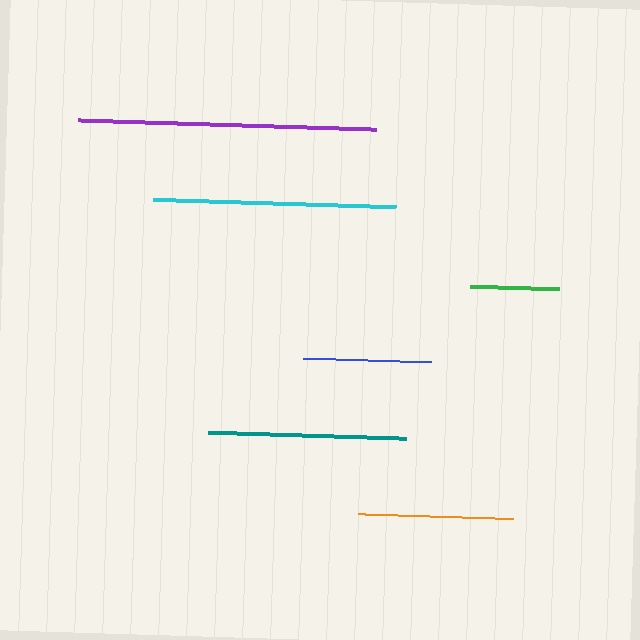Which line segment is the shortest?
The green line is the shortest at approximately 89 pixels.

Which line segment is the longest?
The purple line is the longest at approximately 298 pixels.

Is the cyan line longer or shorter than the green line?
The cyan line is longer than the green line.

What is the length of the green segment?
The green segment is approximately 89 pixels long.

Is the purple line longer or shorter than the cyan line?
The purple line is longer than the cyan line.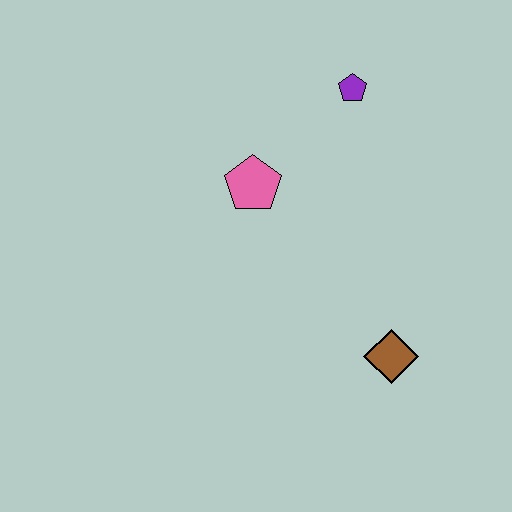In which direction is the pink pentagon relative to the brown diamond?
The pink pentagon is above the brown diamond.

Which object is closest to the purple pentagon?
The pink pentagon is closest to the purple pentagon.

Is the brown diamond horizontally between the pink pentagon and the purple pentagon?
No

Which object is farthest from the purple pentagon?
The brown diamond is farthest from the purple pentagon.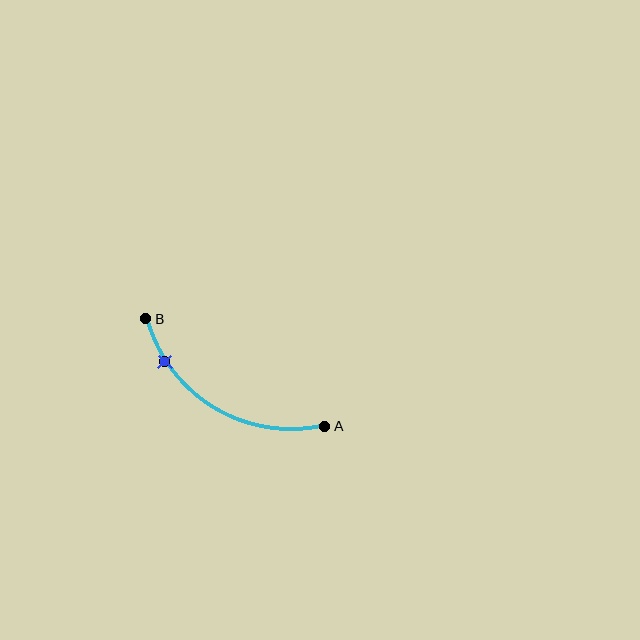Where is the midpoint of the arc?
The arc midpoint is the point on the curve farthest from the straight line joining A and B. It sits below that line.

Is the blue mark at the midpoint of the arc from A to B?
No. The blue mark lies on the arc but is closer to endpoint B. The arc midpoint would be at the point on the curve equidistant along the arc from both A and B.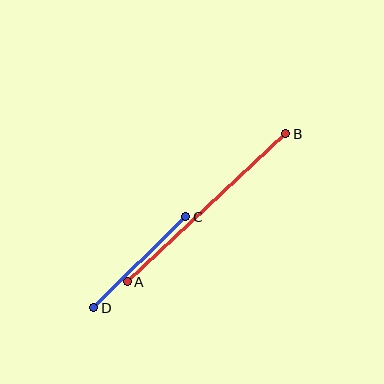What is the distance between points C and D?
The distance is approximately 129 pixels.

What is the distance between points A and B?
The distance is approximately 217 pixels.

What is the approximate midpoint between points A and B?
The midpoint is at approximately (207, 208) pixels.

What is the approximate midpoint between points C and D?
The midpoint is at approximately (140, 262) pixels.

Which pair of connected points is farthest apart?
Points A and B are farthest apart.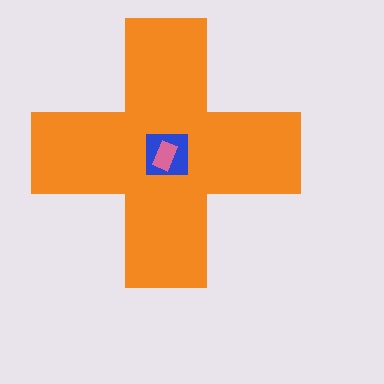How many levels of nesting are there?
3.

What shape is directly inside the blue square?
The pink rectangle.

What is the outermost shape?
The orange cross.